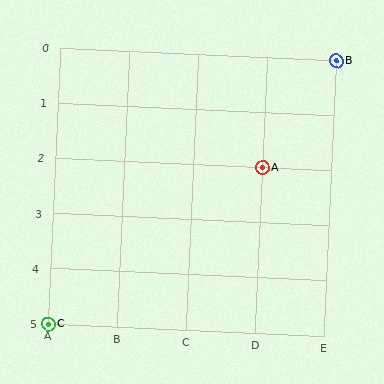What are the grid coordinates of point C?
Point C is at grid coordinates (A, 5).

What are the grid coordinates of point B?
Point B is at grid coordinates (E, 0).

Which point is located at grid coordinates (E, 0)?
Point B is at (E, 0).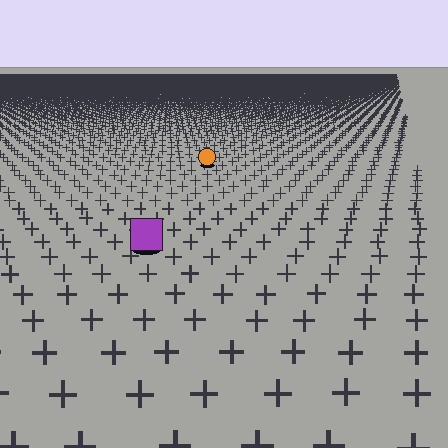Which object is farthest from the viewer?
The orange circle is farthest from the viewer. It appears smaller and the ground texture around it is denser.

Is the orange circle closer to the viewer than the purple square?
No. The purple square is closer — you can tell from the texture gradient: the ground texture is coarser near it.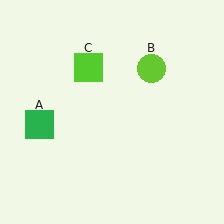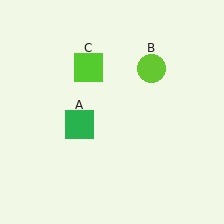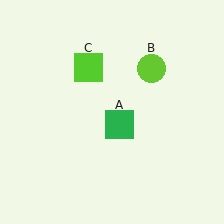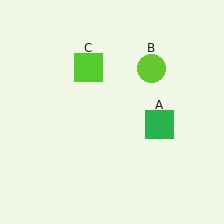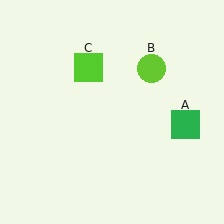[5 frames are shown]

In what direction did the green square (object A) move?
The green square (object A) moved right.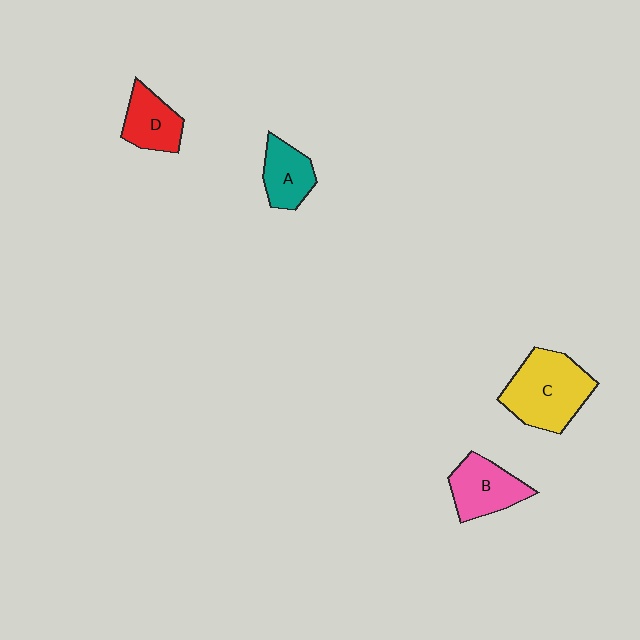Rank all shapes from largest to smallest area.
From largest to smallest: C (yellow), B (pink), D (red), A (teal).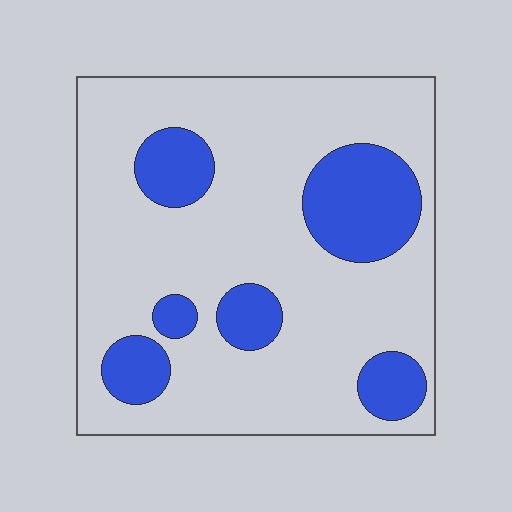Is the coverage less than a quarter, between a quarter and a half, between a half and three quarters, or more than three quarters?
Less than a quarter.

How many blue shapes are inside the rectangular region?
6.